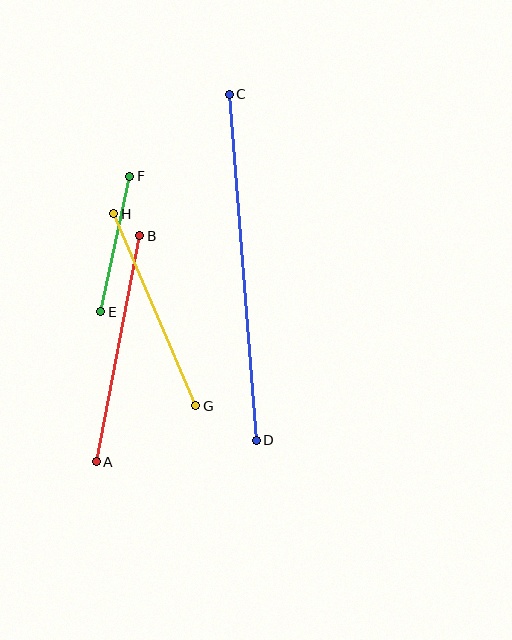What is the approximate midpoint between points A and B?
The midpoint is at approximately (118, 349) pixels.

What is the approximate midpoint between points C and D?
The midpoint is at approximately (243, 267) pixels.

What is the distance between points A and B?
The distance is approximately 230 pixels.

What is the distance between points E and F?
The distance is approximately 139 pixels.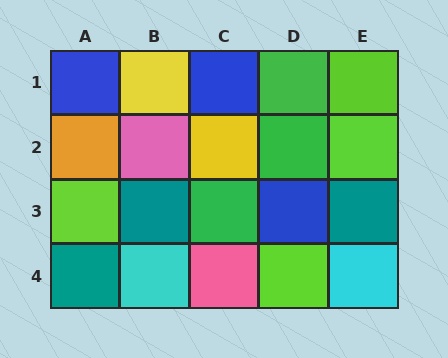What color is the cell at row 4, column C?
Pink.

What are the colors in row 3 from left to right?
Lime, teal, green, blue, teal.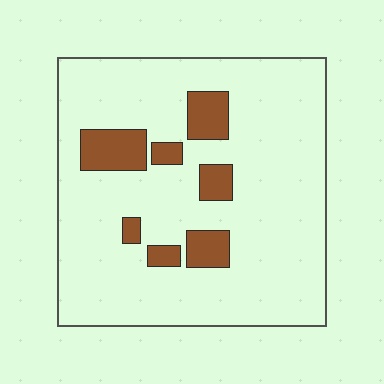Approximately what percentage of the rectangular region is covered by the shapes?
Approximately 15%.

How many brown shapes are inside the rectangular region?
7.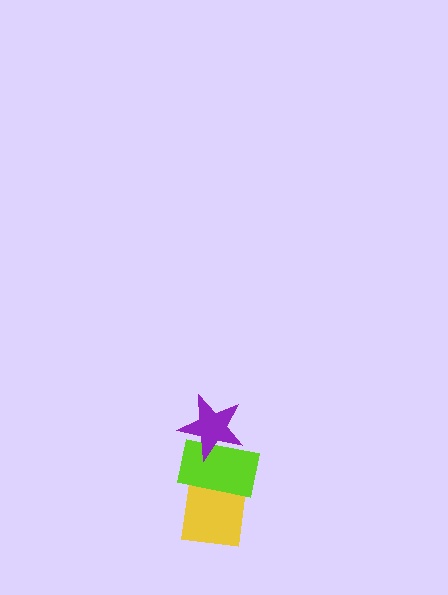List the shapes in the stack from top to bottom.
From top to bottom: the purple star, the lime rectangle, the yellow square.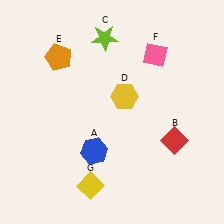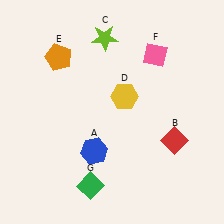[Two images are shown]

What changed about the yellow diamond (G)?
In Image 1, G is yellow. In Image 2, it changed to green.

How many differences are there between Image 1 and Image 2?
There is 1 difference between the two images.